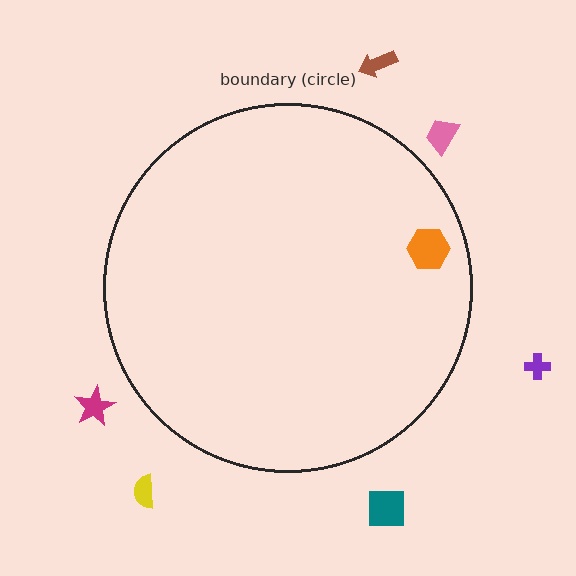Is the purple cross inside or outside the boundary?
Outside.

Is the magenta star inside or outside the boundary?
Outside.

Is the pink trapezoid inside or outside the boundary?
Outside.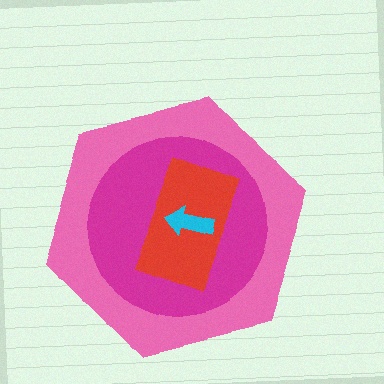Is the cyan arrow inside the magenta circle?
Yes.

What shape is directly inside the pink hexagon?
The magenta circle.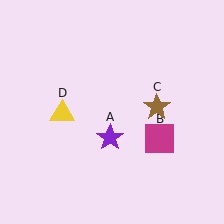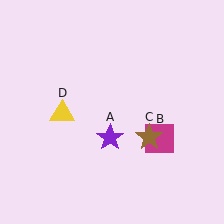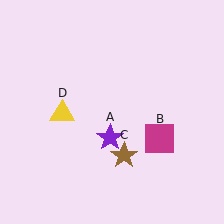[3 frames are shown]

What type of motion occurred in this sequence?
The brown star (object C) rotated clockwise around the center of the scene.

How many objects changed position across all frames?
1 object changed position: brown star (object C).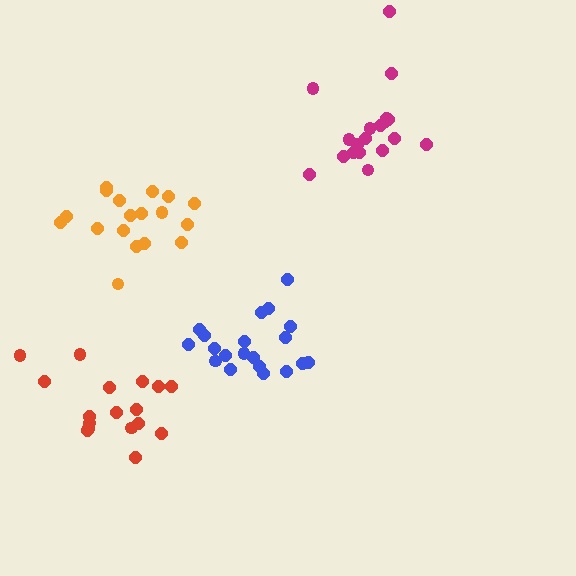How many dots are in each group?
Group 1: 18 dots, Group 2: 20 dots, Group 3: 19 dots, Group 4: 17 dots (74 total).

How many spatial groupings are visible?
There are 4 spatial groupings.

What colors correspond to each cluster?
The clusters are colored: orange, blue, magenta, red.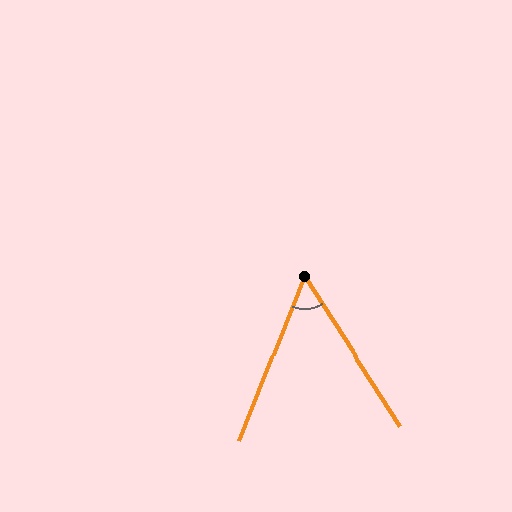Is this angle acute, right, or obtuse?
It is acute.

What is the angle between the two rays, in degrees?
Approximately 54 degrees.